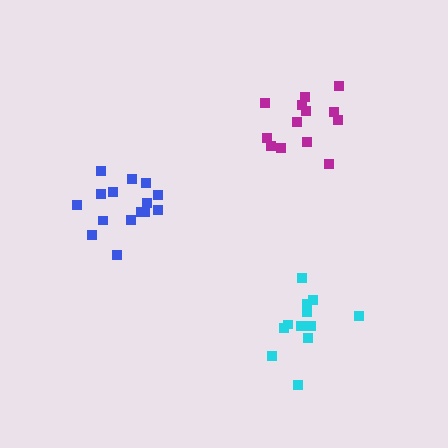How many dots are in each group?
Group 1: 13 dots, Group 2: 16 dots, Group 3: 13 dots (42 total).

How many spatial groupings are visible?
There are 3 spatial groupings.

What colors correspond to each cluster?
The clusters are colored: cyan, blue, magenta.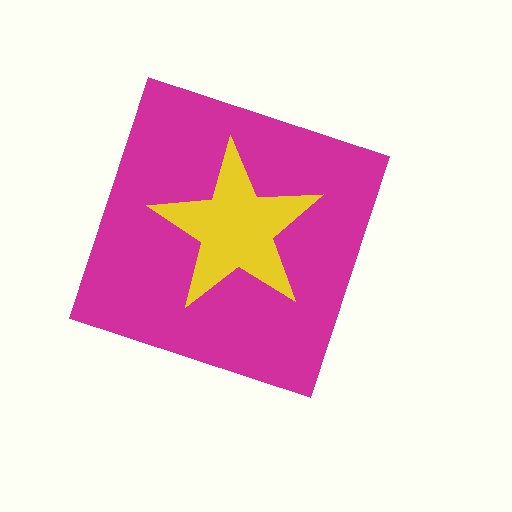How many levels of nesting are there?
2.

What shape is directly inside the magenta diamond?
The yellow star.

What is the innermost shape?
The yellow star.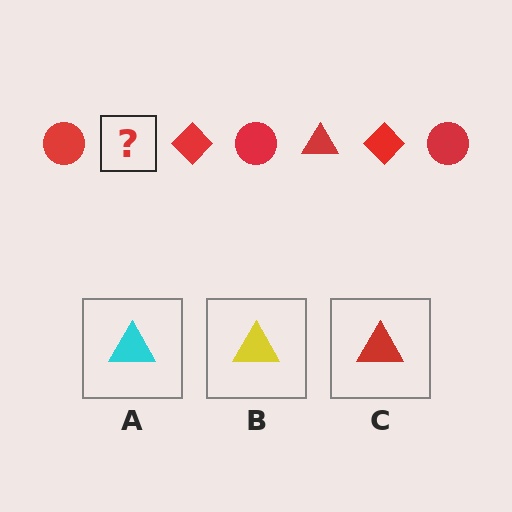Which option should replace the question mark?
Option C.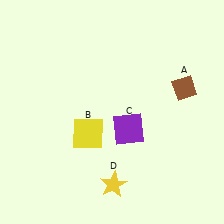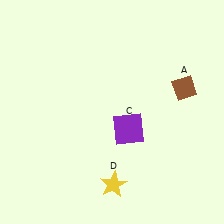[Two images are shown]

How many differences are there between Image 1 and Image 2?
There is 1 difference between the two images.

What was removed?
The yellow square (B) was removed in Image 2.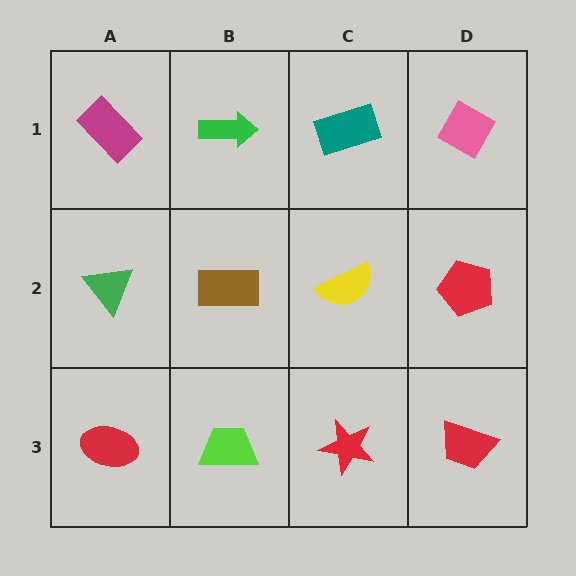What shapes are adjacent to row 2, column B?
A green arrow (row 1, column B), a lime trapezoid (row 3, column B), a green triangle (row 2, column A), a yellow semicircle (row 2, column C).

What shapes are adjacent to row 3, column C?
A yellow semicircle (row 2, column C), a lime trapezoid (row 3, column B), a red trapezoid (row 3, column D).